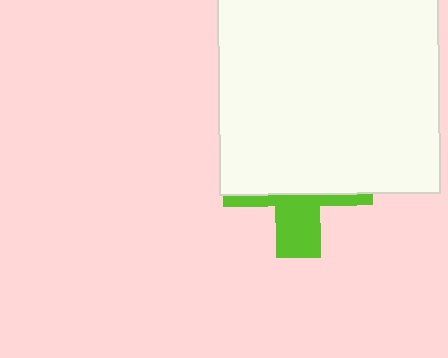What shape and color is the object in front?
The object in front is a white rectangle.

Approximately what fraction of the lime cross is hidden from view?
Roughly 64% of the lime cross is hidden behind the white rectangle.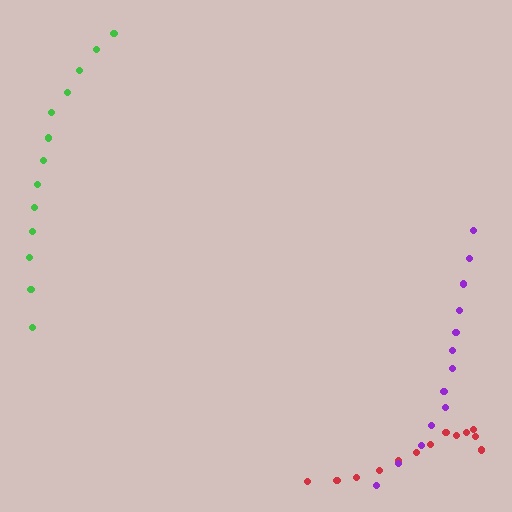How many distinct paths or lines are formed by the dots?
There are 3 distinct paths.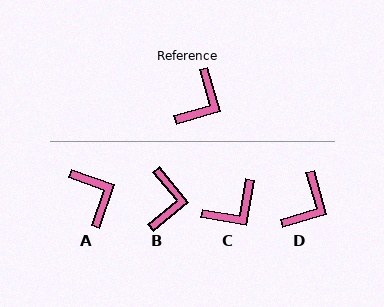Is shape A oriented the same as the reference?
No, it is off by about 55 degrees.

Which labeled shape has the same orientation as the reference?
D.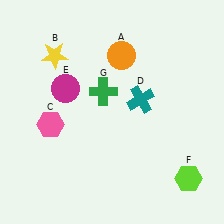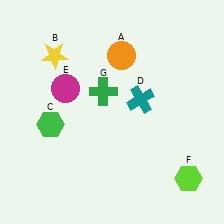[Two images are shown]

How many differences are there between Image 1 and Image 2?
There is 1 difference between the two images.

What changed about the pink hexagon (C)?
In Image 1, C is pink. In Image 2, it changed to green.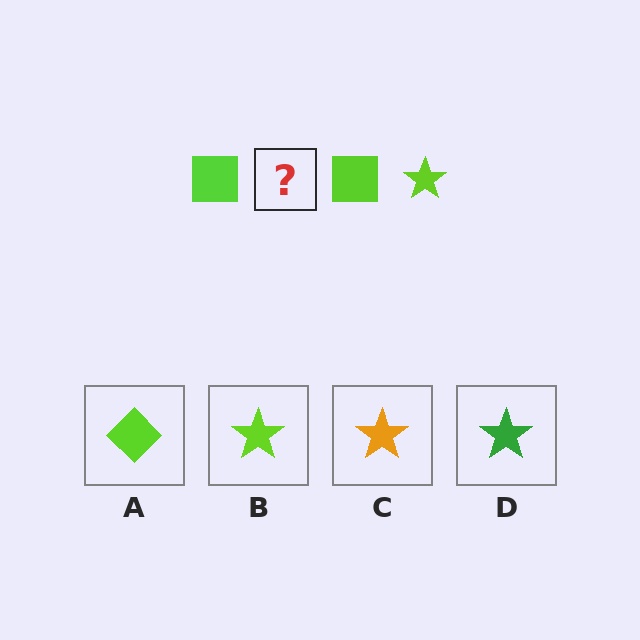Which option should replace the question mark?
Option B.